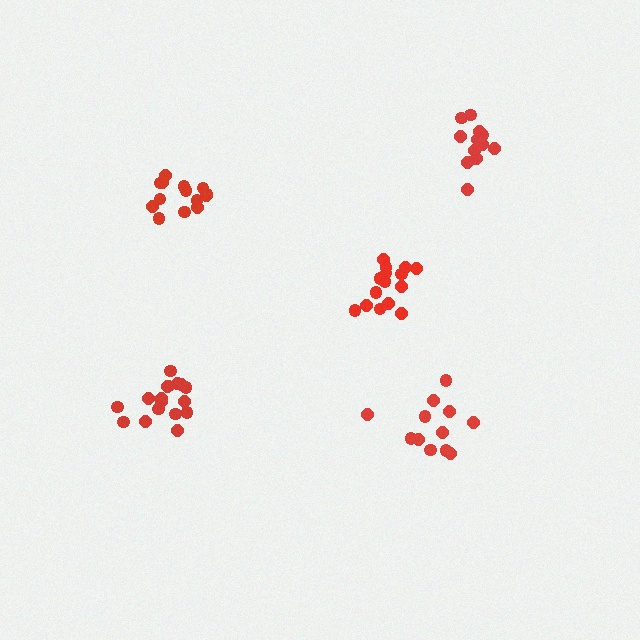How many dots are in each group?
Group 1: 17 dots, Group 2: 12 dots, Group 3: 12 dots, Group 4: 14 dots, Group 5: 15 dots (70 total).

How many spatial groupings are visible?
There are 5 spatial groupings.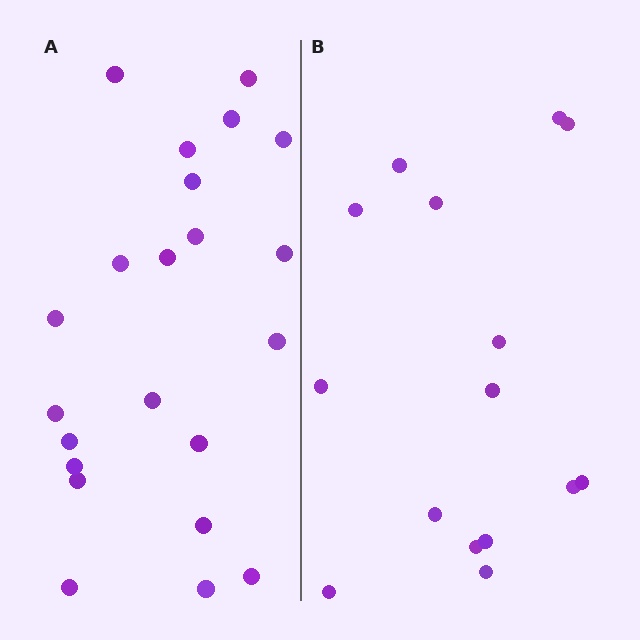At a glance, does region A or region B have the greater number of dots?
Region A (the left region) has more dots.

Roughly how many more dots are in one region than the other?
Region A has roughly 8 or so more dots than region B.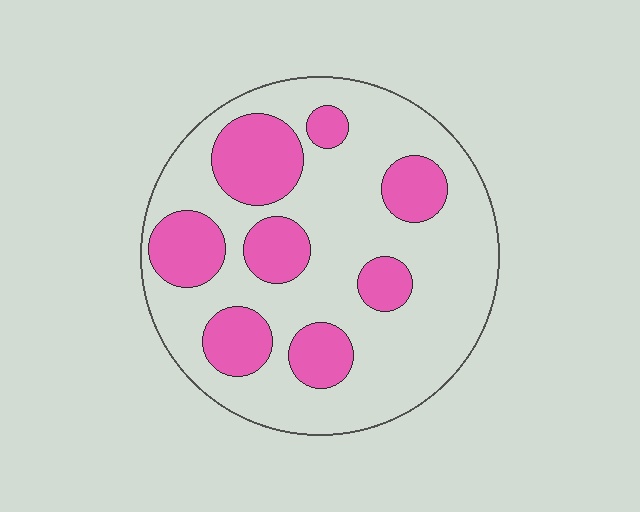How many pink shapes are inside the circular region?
8.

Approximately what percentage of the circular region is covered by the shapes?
Approximately 30%.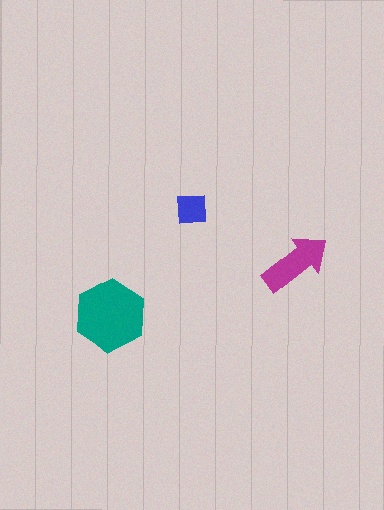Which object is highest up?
The blue square is topmost.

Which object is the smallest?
The blue square.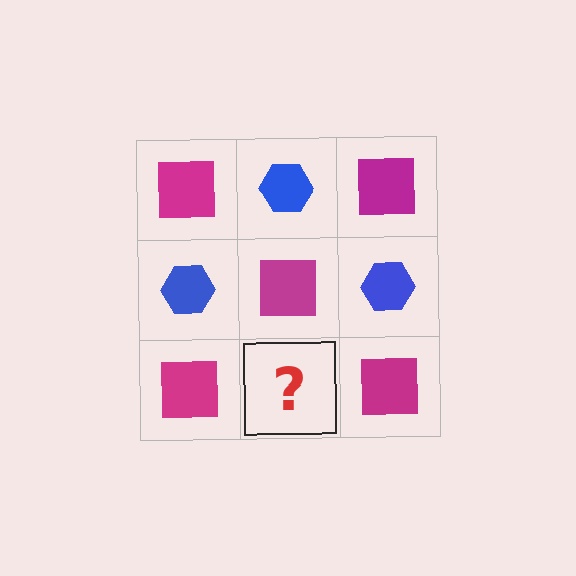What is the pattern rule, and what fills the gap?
The rule is that it alternates magenta square and blue hexagon in a checkerboard pattern. The gap should be filled with a blue hexagon.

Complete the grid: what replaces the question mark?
The question mark should be replaced with a blue hexagon.